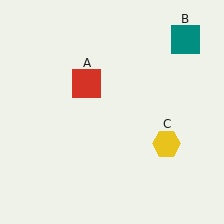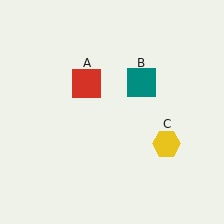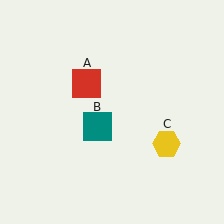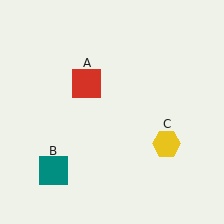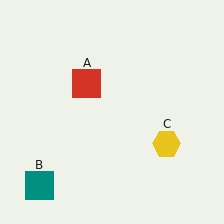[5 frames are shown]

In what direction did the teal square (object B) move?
The teal square (object B) moved down and to the left.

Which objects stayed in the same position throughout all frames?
Red square (object A) and yellow hexagon (object C) remained stationary.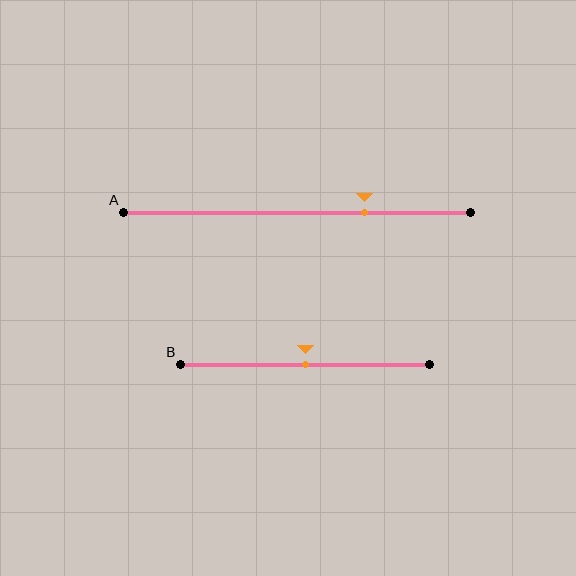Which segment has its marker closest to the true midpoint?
Segment B has its marker closest to the true midpoint.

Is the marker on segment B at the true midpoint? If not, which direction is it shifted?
Yes, the marker on segment B is at the true midpoint.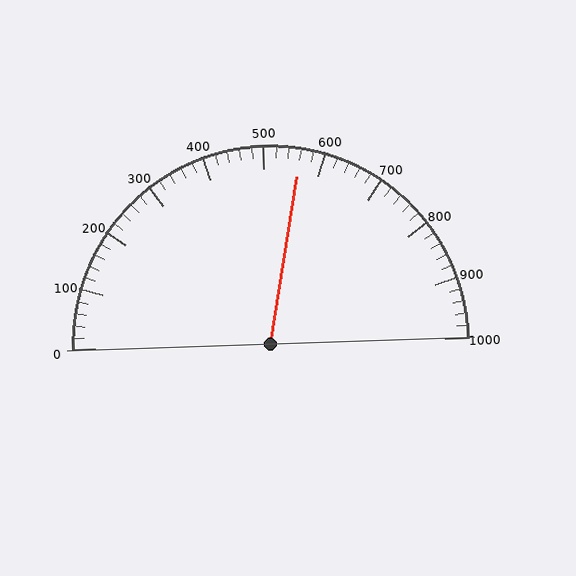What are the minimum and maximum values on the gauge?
The gauge ranges from 0 to 1000.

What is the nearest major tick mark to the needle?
The nearest major tick mark is 600.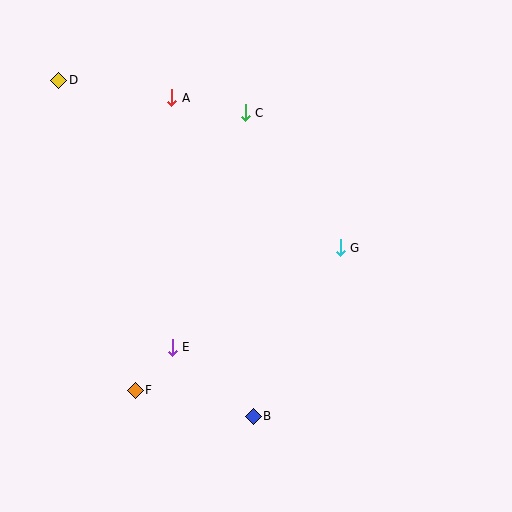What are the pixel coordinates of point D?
Point D is at (59, 80).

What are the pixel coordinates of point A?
Point A is at (172, 98).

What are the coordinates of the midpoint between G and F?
The midpoint between G and F is at (238, 319).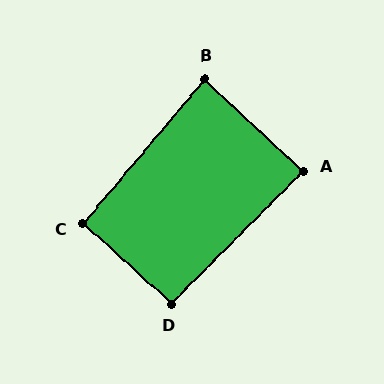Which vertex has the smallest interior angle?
B, at approximately 87 degrees.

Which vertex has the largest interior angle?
D, at approximately 93 degrees.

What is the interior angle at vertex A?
Approximately 88 degrees (approximately right).